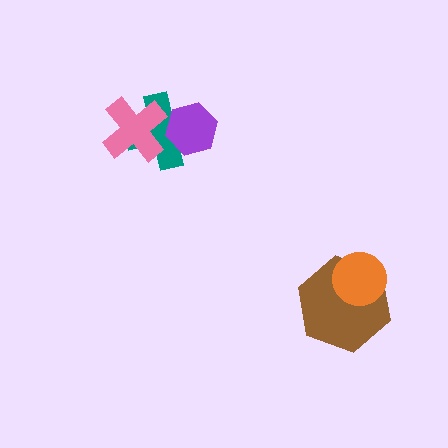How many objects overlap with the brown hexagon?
1 object overlaps with the brown hexagon.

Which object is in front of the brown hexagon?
The orange circle is in front of the brown hexagon.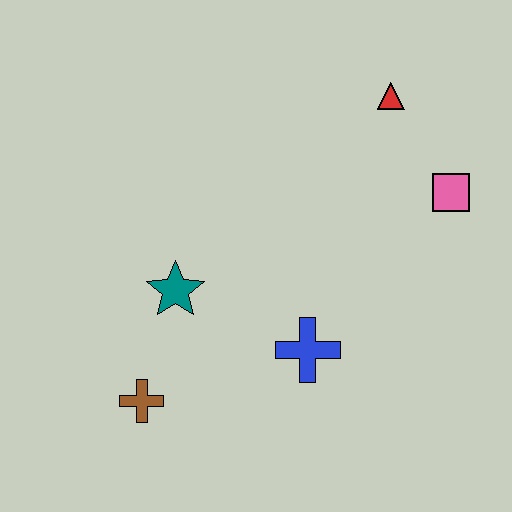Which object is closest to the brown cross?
The teal star is closest to the brown cross.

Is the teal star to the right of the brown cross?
Yes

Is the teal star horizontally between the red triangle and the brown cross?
Yes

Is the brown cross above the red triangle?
No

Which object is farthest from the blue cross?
The red triangle is farthest from the blue cross.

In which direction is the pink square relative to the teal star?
The pink square is to the right of the teal star.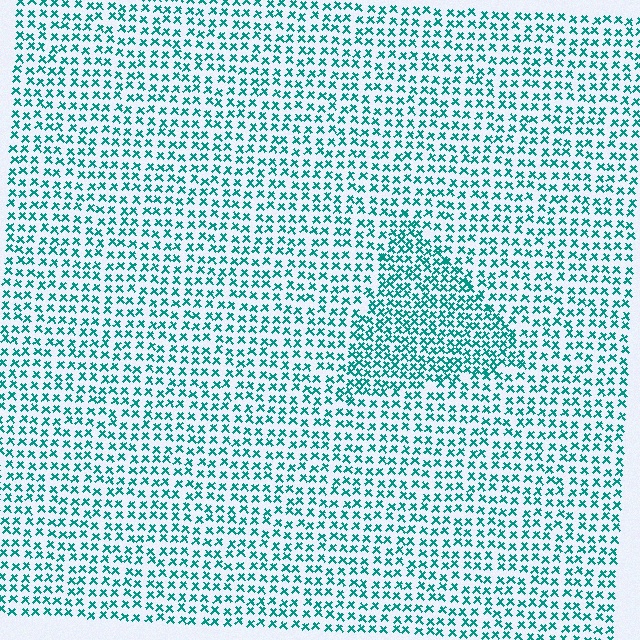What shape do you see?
I see a triangle.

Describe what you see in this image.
The image contains small teal elements arranged at two different densities. A triangle-shaped region is visible where the elements are more densely packed than the surrounding area.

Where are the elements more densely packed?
The elements are more densely packed inside the triangle boundary.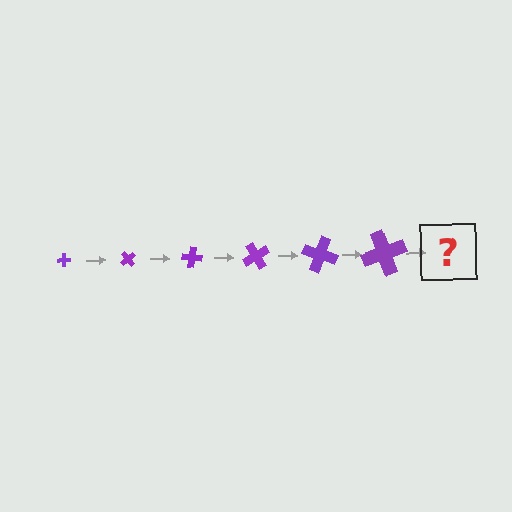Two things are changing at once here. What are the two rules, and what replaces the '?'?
The two rules are that the cross grows larger each step and it rotates 50 degrees each step. The '?' should be a cross, larger than the previous one and rotated 300 degrees from the start.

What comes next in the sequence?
The next element should be a cross, larger than the previous one and rotated 300 degrees from the start.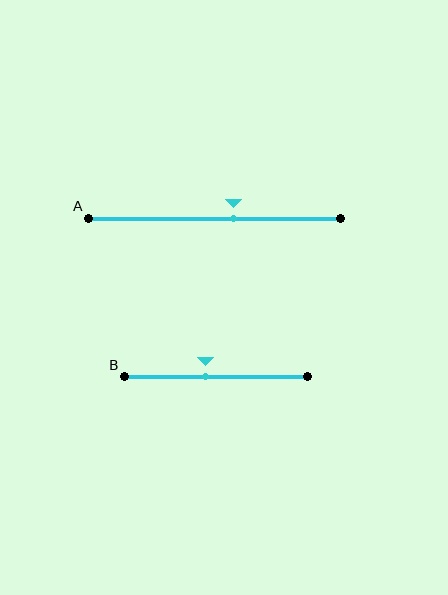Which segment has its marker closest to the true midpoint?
Segment B has its marker closest to the true midpoint.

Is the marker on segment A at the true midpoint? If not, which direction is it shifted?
No, the marker on segment A is shifted to the right by about 8% of the segment length.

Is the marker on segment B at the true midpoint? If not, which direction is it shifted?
No, the marker on segment B is shifted to the left by about 6% of the segment length.